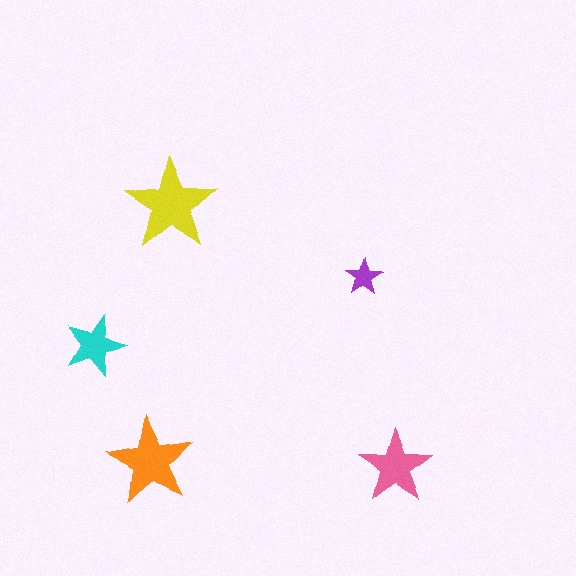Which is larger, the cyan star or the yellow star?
The yellow one.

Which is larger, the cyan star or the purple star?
The cyan one.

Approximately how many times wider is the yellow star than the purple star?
About 2.5 times wider.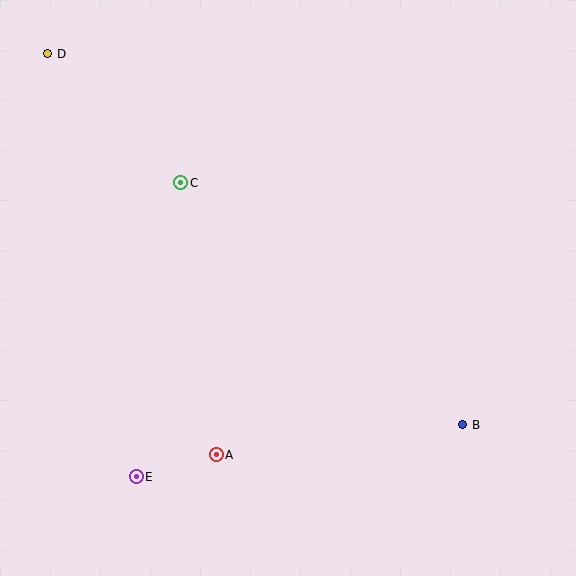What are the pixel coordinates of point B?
Point B is at (463, 425).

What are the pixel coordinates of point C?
Point C is at (181, 183).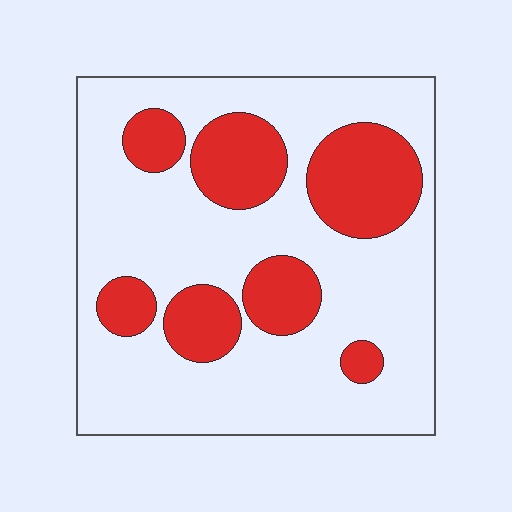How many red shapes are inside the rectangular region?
7.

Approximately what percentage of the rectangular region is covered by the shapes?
Approximately 30%.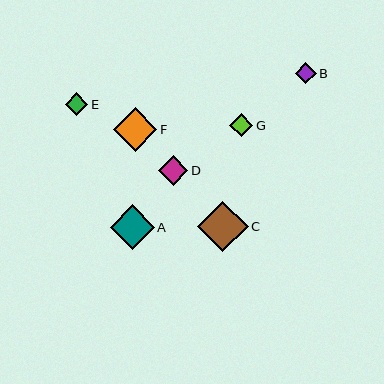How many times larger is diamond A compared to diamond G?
Diamond A is approximately 1.9 times the size of diamond G.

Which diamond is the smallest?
Diamond B is the smallest with a size of approximately 21 pixels.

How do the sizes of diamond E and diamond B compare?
Diamond E and diamond B are approximately the same size.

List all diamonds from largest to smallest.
From largest to smallest: C, A, F, D, G, E, B.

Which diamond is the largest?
Diamond C is the largest with a size of approximately 51 pixels.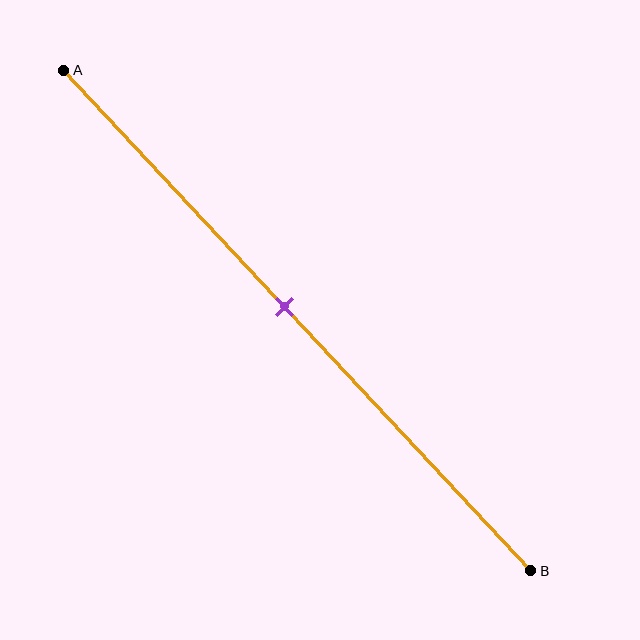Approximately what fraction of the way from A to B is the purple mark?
The purple mark is approximately 45% of the way from A to B.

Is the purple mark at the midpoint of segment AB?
Yes, the mark is approximately at the midpoint.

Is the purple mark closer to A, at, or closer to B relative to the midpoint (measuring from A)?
The purple mark is approximately at the midpoint of segment AB.